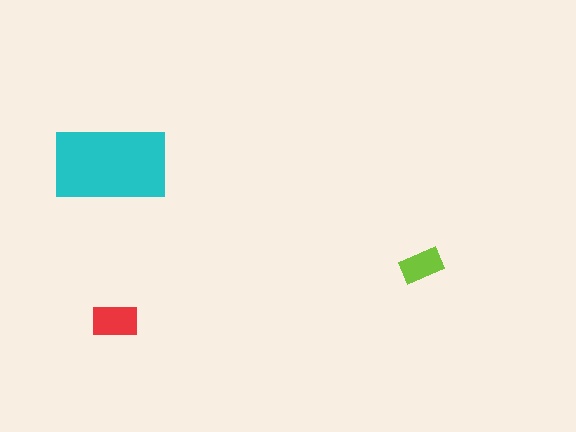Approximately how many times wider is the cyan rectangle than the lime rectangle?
About 2.5 times wider.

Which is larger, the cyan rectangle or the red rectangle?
The cyan one.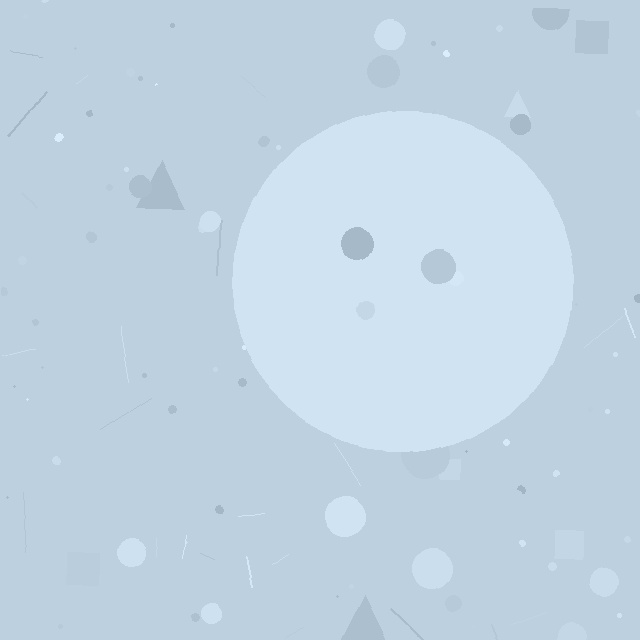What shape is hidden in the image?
A circle is hidden in the image.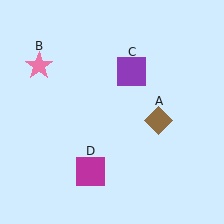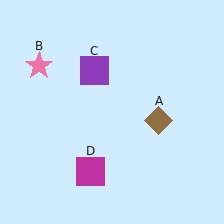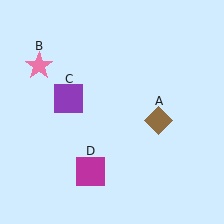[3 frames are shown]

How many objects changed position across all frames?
1 object changed position: purple square (object C).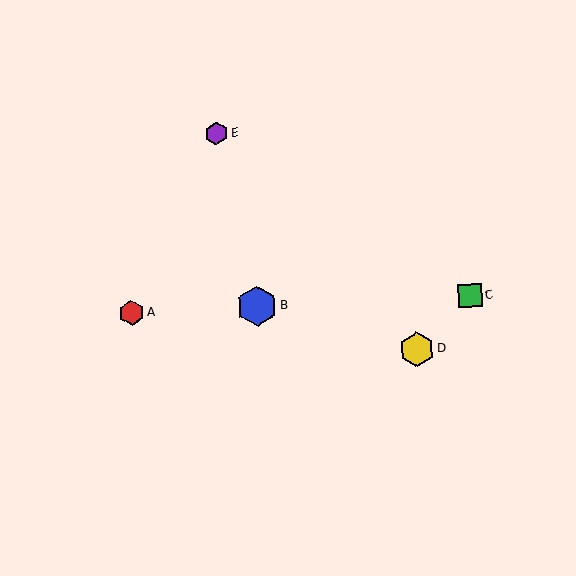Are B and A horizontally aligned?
Yes, both are at y≈306.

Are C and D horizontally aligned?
No, C is at y≈295 and D is at y≈350.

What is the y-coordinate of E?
Object E is at y≈133.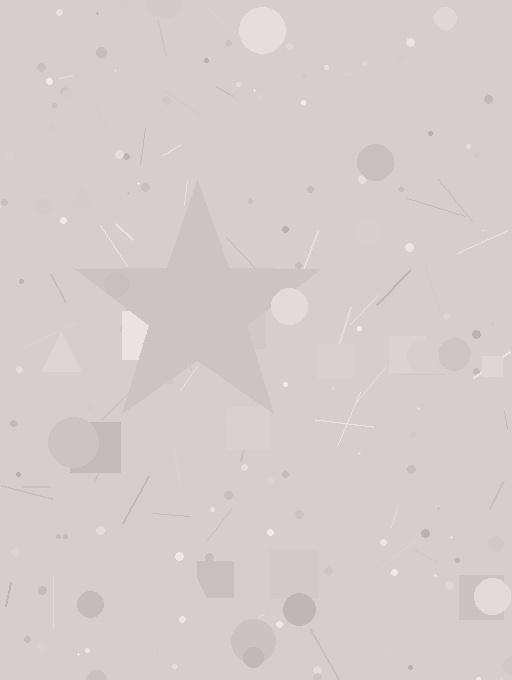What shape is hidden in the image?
A star is hidden in the image.